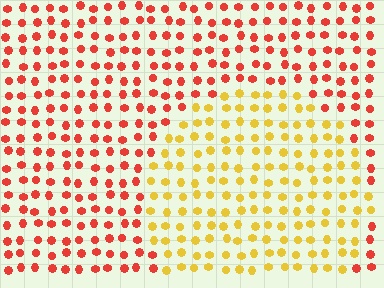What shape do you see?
I see a circle.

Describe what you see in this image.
The image is filled with small red elements in a uniform arrangement. A circle-shaped region is visible where the elements are tinted to a slightly different hue, forming a subtle color boundary.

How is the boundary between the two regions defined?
The boundary is defined purely by a slight shift in hue (about 46 degrees). Spacing, size, and orientation are identical on both sides.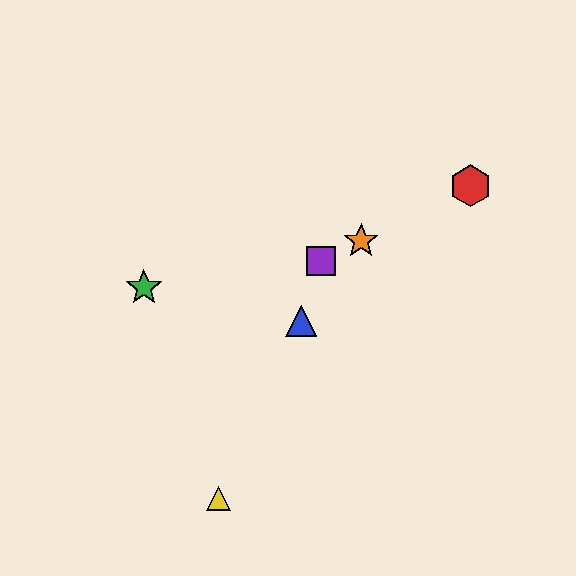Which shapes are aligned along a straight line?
The red hexagon, the purple square, the orange star are aligned along a straight line.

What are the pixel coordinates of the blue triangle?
The blue triangle is at (301, 321).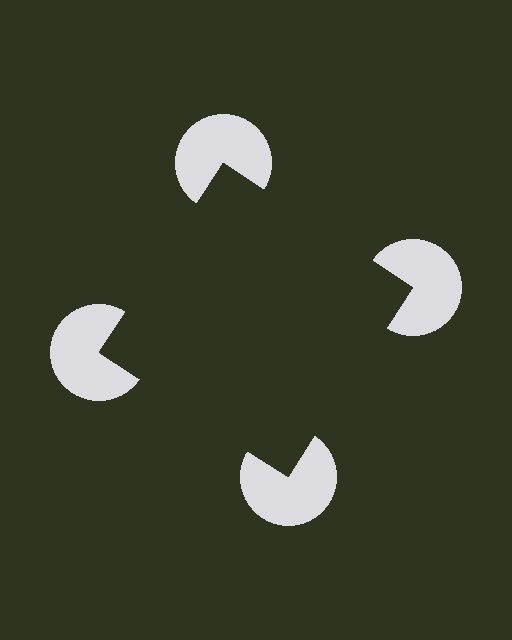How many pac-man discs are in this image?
There are 4 — one at each vertex of the illusory square.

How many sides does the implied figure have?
4 sides.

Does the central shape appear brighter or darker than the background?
It typically appears slightly darker than the background, even though no actual brightness change is drawn.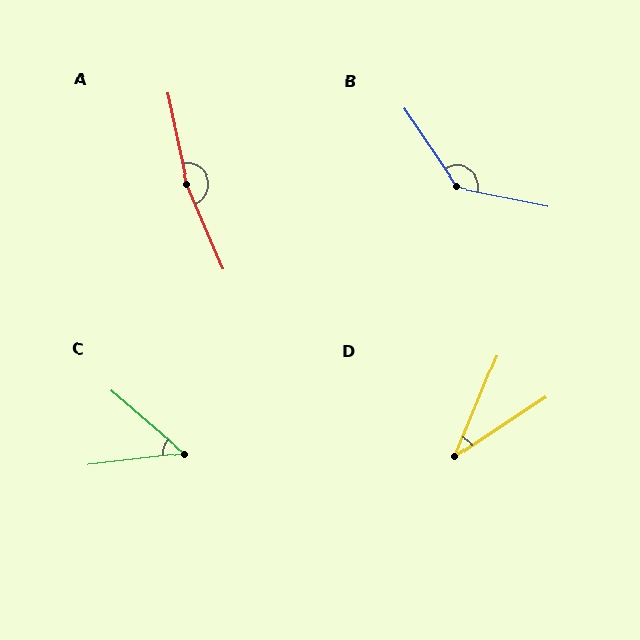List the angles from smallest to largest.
D (34°), C (48°), B (136°), A (169°).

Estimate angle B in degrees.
Approximately 136 degrees.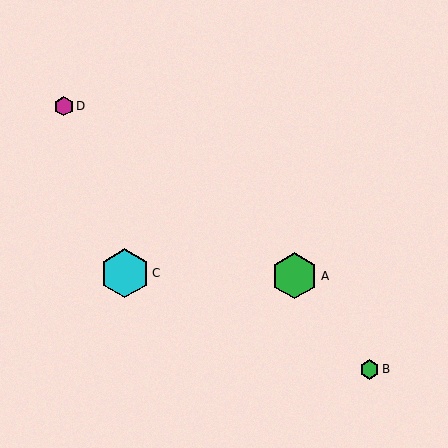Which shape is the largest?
The cyan hexagon (labeled C) is the largest.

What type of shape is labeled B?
Shape B is a green hexagon.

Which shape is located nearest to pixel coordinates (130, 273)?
The cyan hexagon (labeled C) at (125, 273) is nearest to that location.